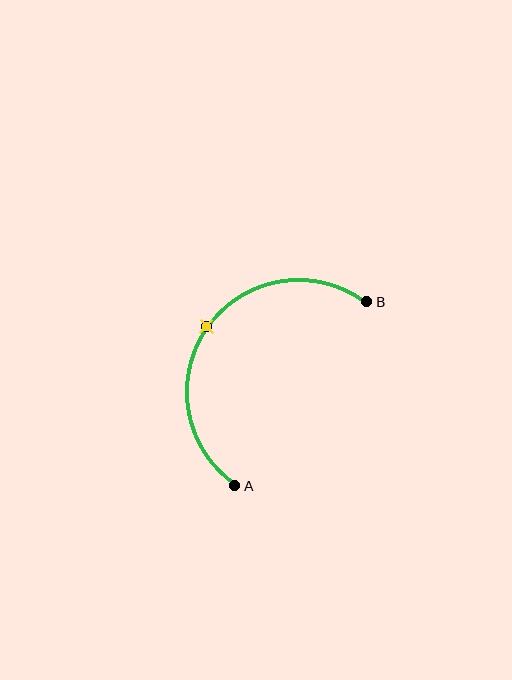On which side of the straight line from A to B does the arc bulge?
The arc bulges above and to the left of the straight line connecting A and B.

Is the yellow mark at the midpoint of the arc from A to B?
Yes. The yellow mark lies on the arc at equal arc-length from both A and B — it is the arc midpoint.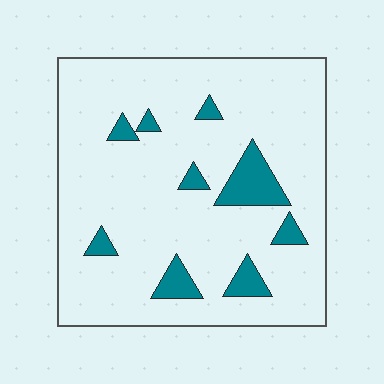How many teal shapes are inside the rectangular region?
9.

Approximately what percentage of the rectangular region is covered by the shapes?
Approximately 10%.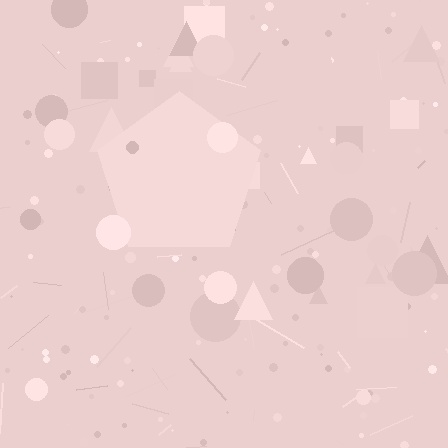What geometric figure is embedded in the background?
A pentagon is embedded in the background.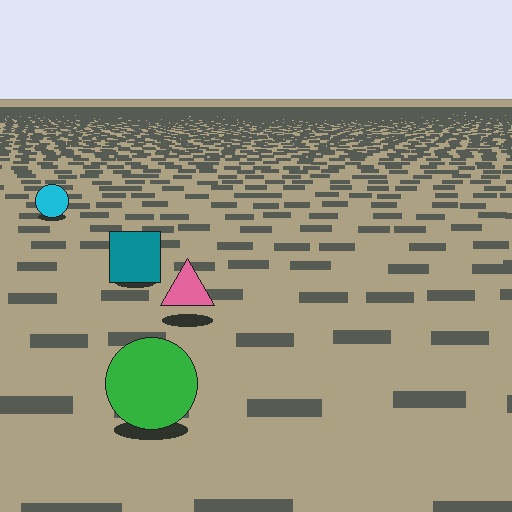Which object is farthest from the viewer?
The cyan circle is farthest from the viewer. It appears smaller and the ground texture around it is denser.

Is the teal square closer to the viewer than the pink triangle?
No. The pink triangle is closer — you can tell from the texture gradient: the ground texture is coarser near it.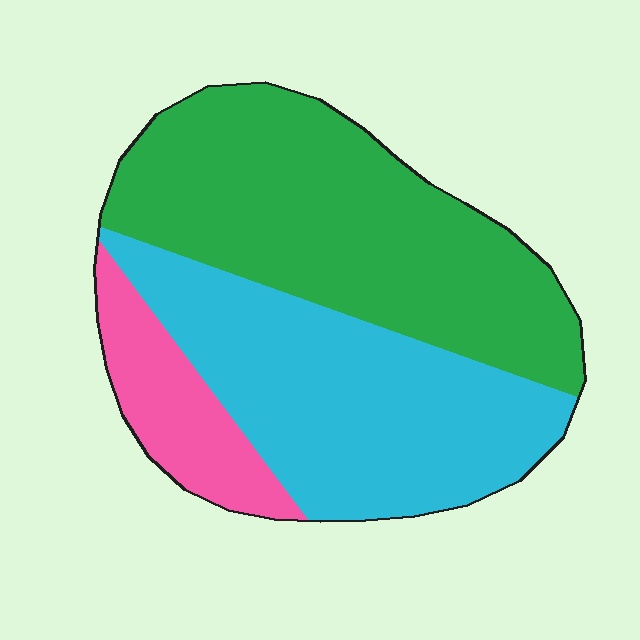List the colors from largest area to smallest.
From largest to smallest: green, cyan, pink.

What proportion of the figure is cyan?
Cyan takes up between a third and a half of the figure.